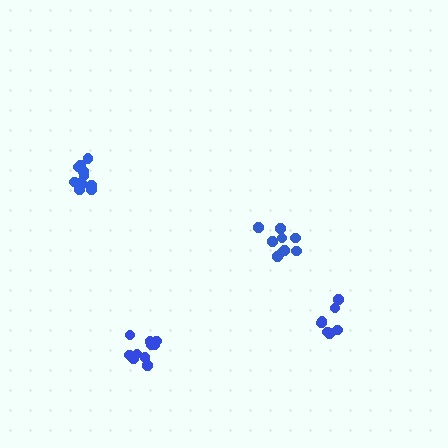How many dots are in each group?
Group 1: 10 dots, Group 2: 7 dots, Group 3: 12 dots, Group 4: 9 dots (38 total).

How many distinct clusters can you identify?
There are 4 distinct clusters.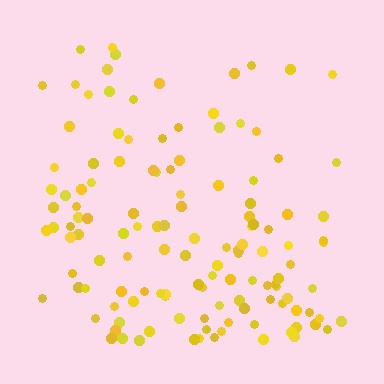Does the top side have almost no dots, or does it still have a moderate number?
Still a moderate number, just noticeably fewer than the bottom.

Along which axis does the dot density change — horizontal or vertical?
Vertical.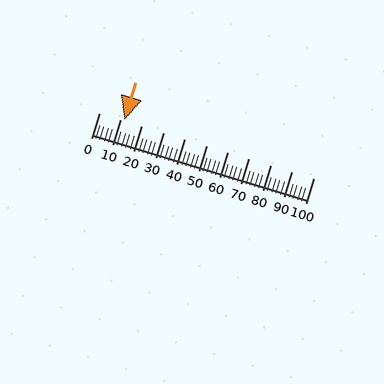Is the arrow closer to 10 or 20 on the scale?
The arrow is closer to 10.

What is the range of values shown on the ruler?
The ruler shows values from 0 to 100.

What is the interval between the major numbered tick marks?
The major tick marks are spaced 10 units apart.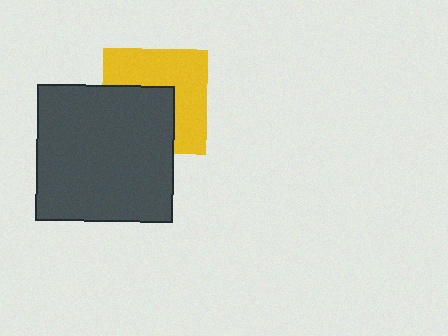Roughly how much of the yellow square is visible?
About half of it is visible (roughly 56%).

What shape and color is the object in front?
The object in front is a dark gray square.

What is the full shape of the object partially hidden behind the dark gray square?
The partially hidden object is a yellow square.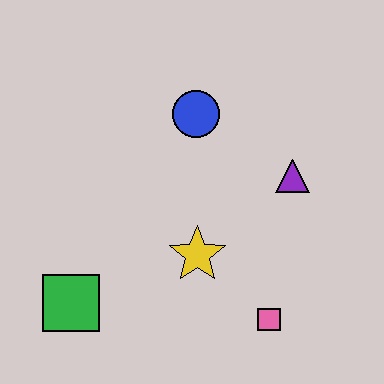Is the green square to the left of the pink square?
Yes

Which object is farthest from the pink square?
The blue circle is farthest from the pink square.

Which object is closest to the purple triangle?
The blue circle is closest to the purple triangle.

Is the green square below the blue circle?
Yes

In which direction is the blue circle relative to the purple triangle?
The blue circle is to the left of the purple triangle.